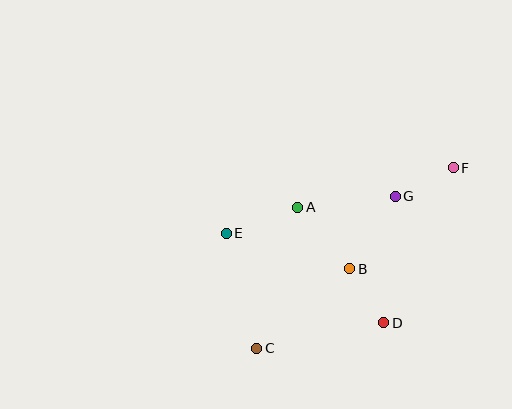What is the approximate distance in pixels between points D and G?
The distance between D and G is approximately 127 pixels.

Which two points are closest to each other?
Points B and D are closest to each other.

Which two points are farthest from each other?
Points C and F are farthest from each other.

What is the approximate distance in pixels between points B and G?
The distance between B and G is approximately 85 pixels.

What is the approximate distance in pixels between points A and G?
The distance between A and G is approximately 98 pixels.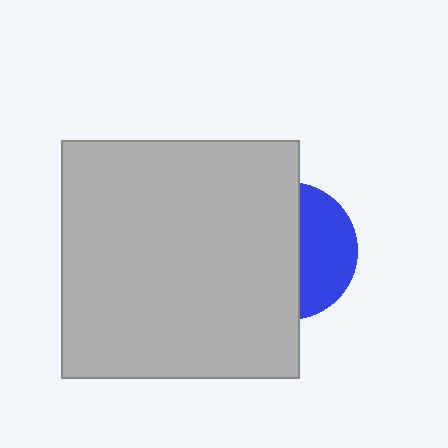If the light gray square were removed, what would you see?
You would see the complete blue circle.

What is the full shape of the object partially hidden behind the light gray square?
The partially hidden object is a blue circle.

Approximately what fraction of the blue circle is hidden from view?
Roughly 60% of the blue circle is hidden behind the light gray square.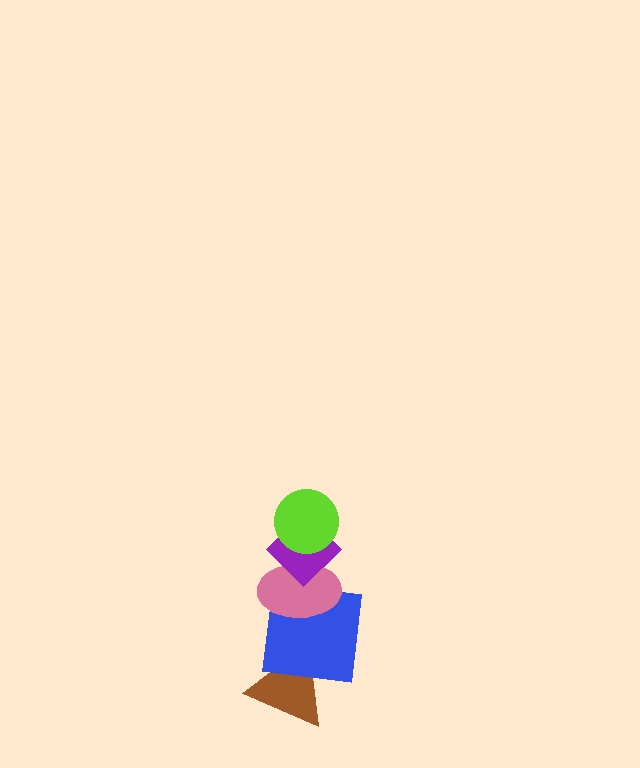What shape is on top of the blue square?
The pink ellipse is on top of the blue square.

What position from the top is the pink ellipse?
The pink ellipse is 3rd from the top.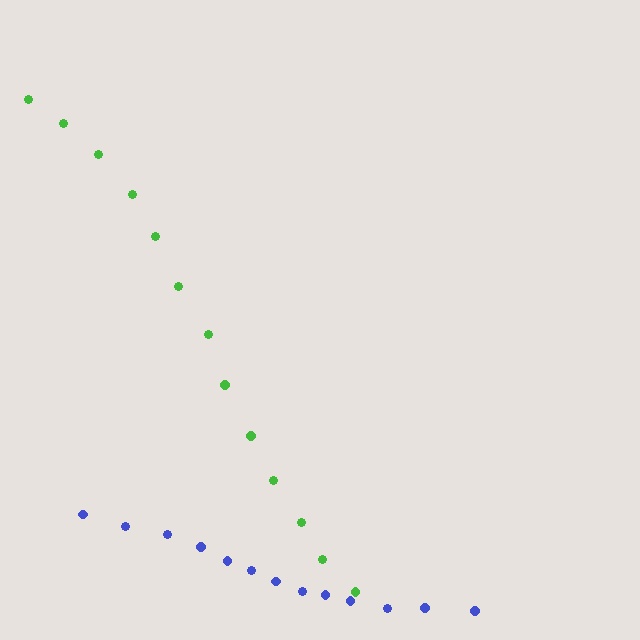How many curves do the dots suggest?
There are 2 distinct paths.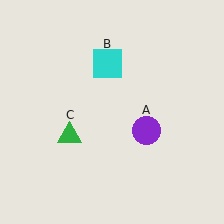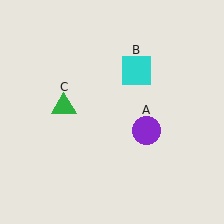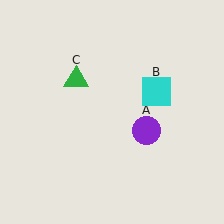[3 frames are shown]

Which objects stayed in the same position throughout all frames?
Purple circle (object A) remained stationary.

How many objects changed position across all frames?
2 objects changed position: cyan square (object B), green triangle (object C).